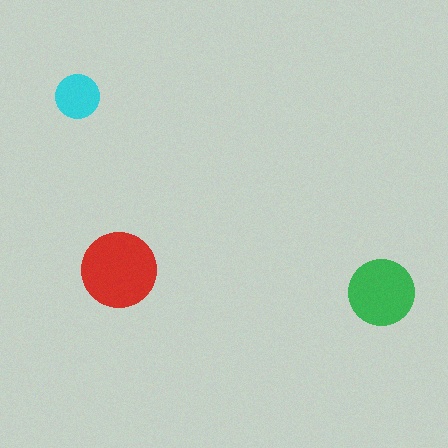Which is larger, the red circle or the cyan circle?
The red one.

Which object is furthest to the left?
The cyan circle is leftmost.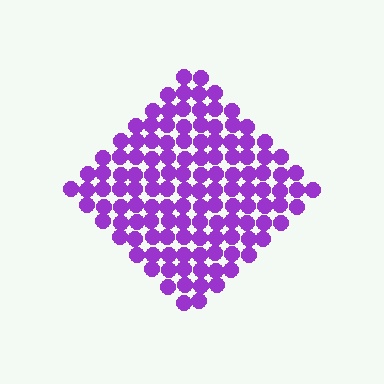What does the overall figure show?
The overall figure shows a diamond.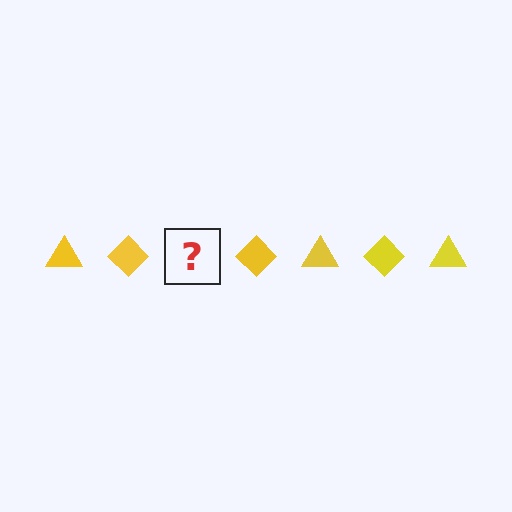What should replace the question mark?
The question mark should be replaced with a yellow triangle.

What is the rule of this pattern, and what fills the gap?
The rule is that the pattern cycles through triangle, diamond shapes in yellow. The gap should be filled with a yellow triangle.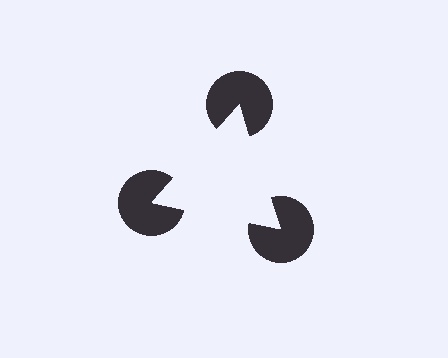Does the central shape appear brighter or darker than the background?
It typically appears slightly brighter than the background, even though no actual brightness change is drawn.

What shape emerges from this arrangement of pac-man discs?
An illusory triangle — its edges are inferred from the aligned wedge cuts in the pac-man discs, not physically drawn.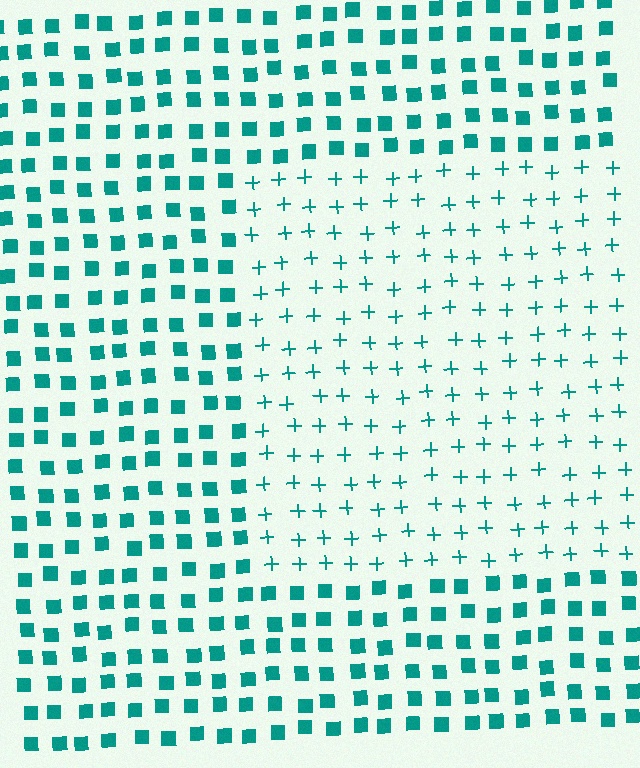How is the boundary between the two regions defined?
The boundary is defined by a change in element shape: plus signs inside vs. squares outside. All elements share the same color and spacing.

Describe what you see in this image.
The image is filled with small teal elements arranged in a uniform grid. A rectangle-shaped region contains plus signs, while the surrounding area contains squares. The boundary is defined purely by the change in element shape.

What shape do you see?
I see a rectangle.